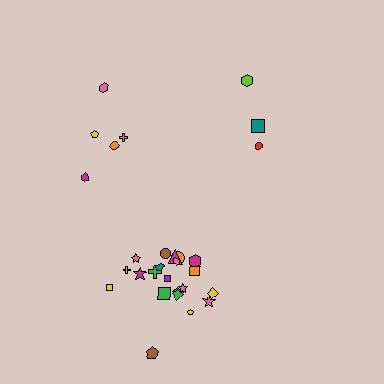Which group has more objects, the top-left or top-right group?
The top-left group.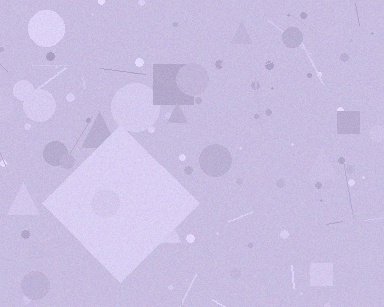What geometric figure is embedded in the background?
A diamond is embedded in the background.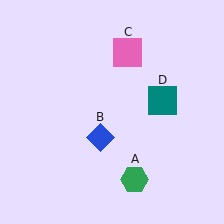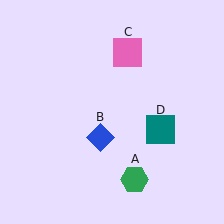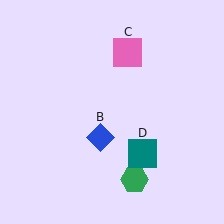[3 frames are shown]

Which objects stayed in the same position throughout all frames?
Green hexagon (object A) and blue diamond (object B) and pink square (object C) remained stationary.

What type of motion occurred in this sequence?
The teal square (object D) rotated clockwise around the center of the scene.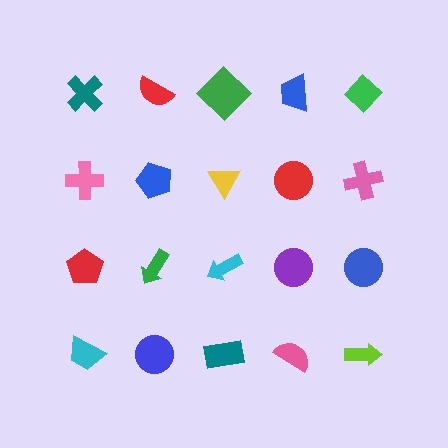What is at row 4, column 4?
A pink semicircle.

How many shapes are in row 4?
5 shapes.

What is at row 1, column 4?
A blue trapezoid.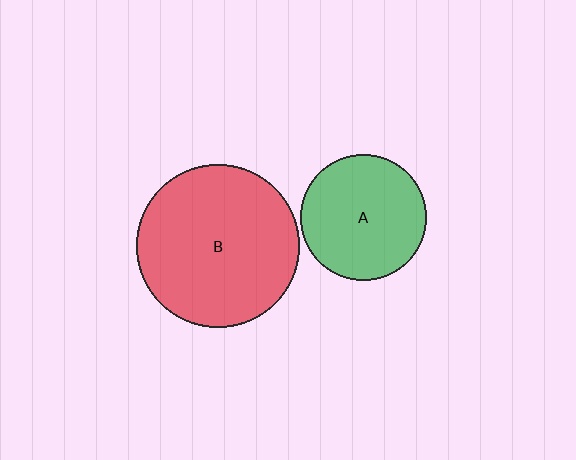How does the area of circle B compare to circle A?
Approximately 1.7 times.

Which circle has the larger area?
Circle B (red).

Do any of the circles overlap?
No, none of the circles overlap.